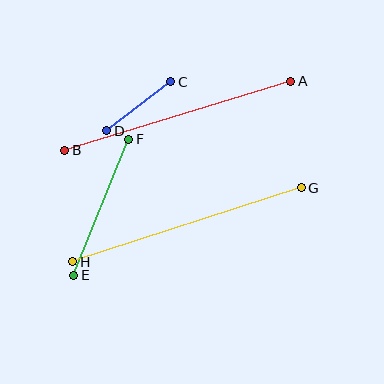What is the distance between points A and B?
The distance is approximately 236 pixels.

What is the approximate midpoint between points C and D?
The midpoint is at approximately (139, 106) pixels.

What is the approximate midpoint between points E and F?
The midpoint is at approximately (101, 207) pixels.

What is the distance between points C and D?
The distance is approximately 81 pixels.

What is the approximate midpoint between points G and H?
The midpoint is at approximately (187, 225) pixels.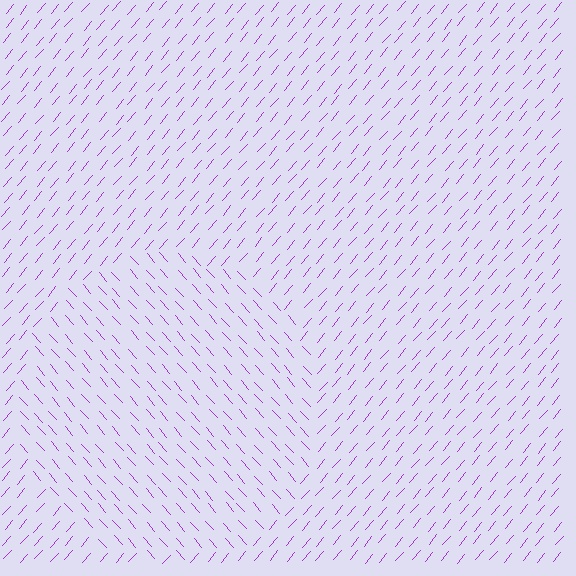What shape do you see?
I see a circle.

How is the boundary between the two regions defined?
The boundary is defined purely by a change in line orientation (approximately 82 degrees difference). All lines are the same color and thickness.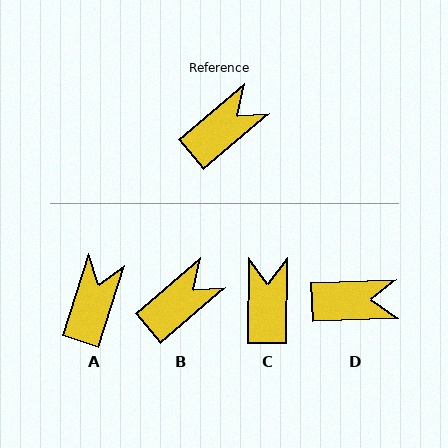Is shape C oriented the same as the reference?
No, it is off by about 49 degrees.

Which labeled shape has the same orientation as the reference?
B.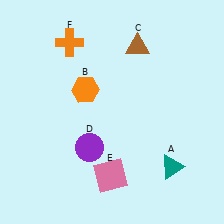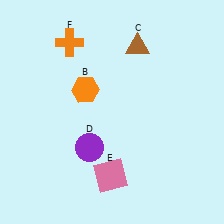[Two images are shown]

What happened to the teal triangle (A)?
The teal triangle (A) was removed in Image 2. It was in the bottom-right area of Image 1.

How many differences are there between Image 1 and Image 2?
There is 1 difference between the two images.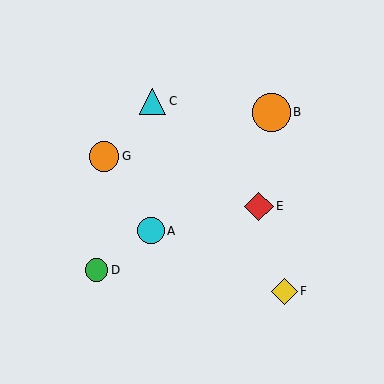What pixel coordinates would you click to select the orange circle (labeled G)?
Click at (104, 156) to select the orange circle G.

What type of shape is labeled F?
Shape F is a yellow diamond.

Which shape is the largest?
The orange circle (labeled B) is the largest.